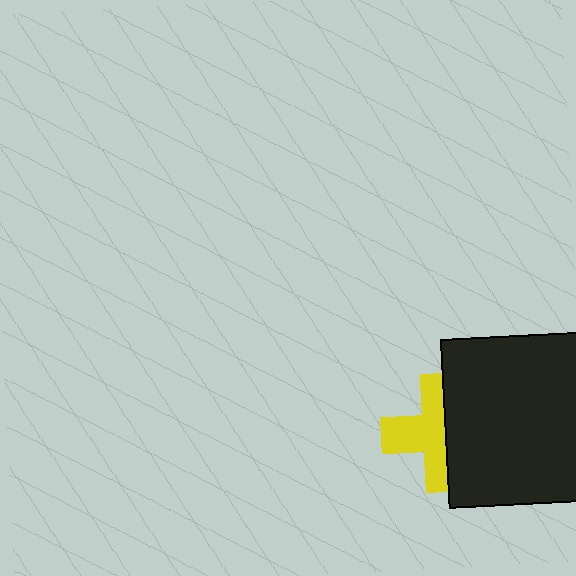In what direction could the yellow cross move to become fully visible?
The yellow cross could move left. That would shift it out from behind the black square entirely.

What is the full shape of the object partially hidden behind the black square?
The partially hidden object is a yellow cross.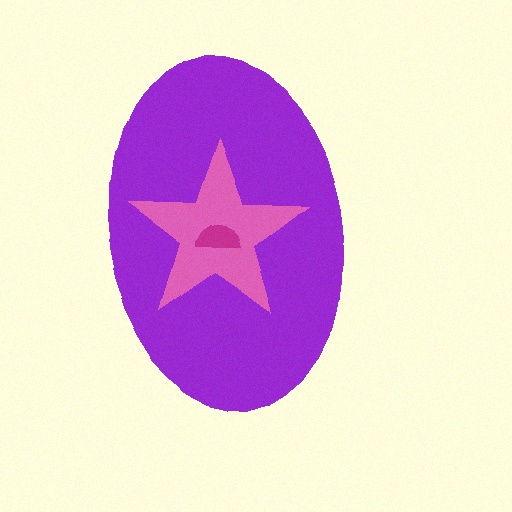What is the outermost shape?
The purple ellipse.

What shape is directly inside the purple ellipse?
The pink star.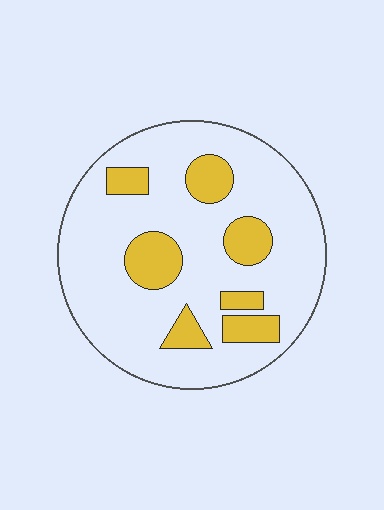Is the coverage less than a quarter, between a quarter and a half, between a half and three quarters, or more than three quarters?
Less than a quarter.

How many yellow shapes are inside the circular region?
7.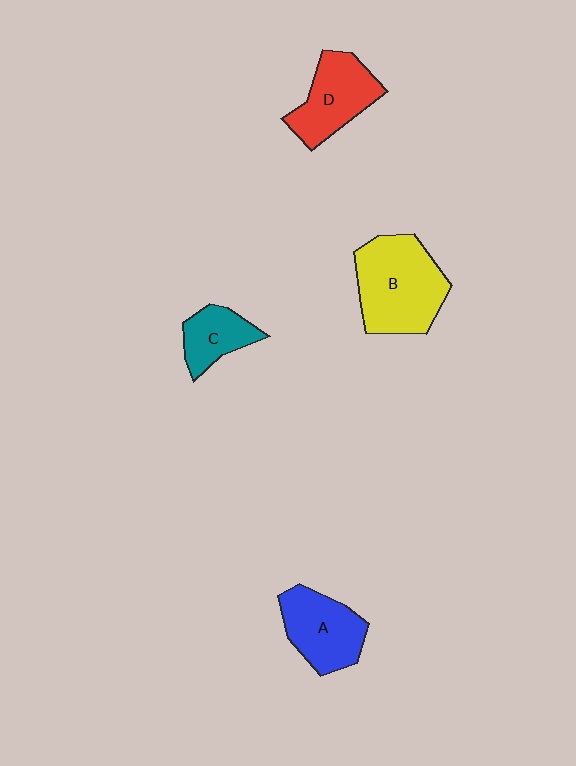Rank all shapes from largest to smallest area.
From largest to smallest: B (yellow), D (red), A (blue), C (teal).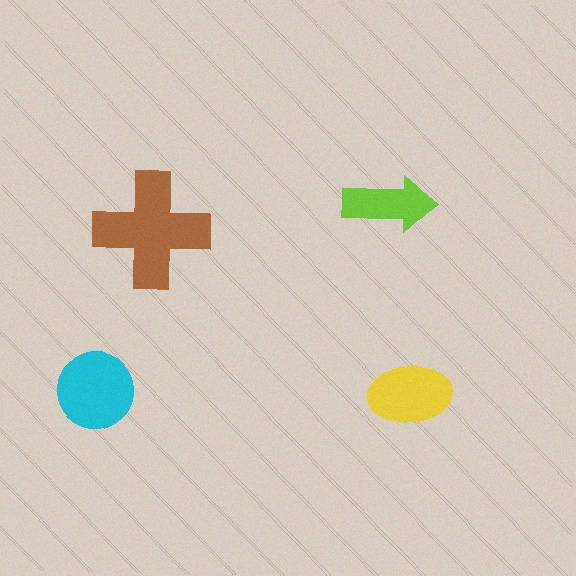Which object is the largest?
The brown cross.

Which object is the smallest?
The lime arrow.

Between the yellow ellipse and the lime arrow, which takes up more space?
The yellow ellipse.